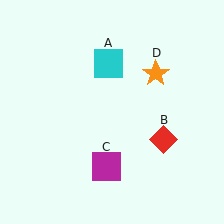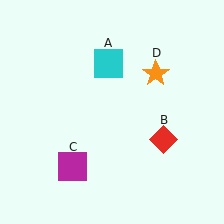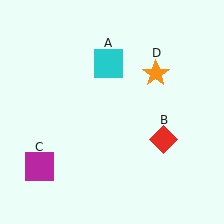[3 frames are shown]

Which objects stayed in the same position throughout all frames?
Cyan square (object A) and red diamond (object B) and orange star (object D) remained stationary.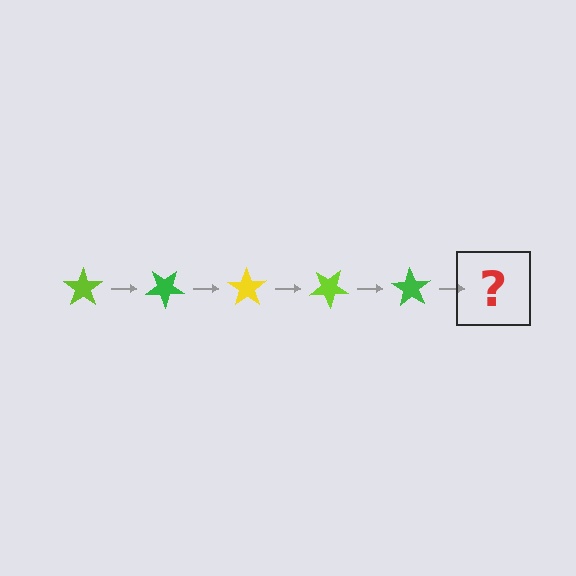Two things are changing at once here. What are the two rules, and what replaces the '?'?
The two rules are that it rotates 35 degrees each step and the color cycles through lime, green, and yellow. The '?' should be a yellow star, rotated 175 degrees from the start.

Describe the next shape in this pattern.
It should be a yellow star, rotated 175 degrees from the start.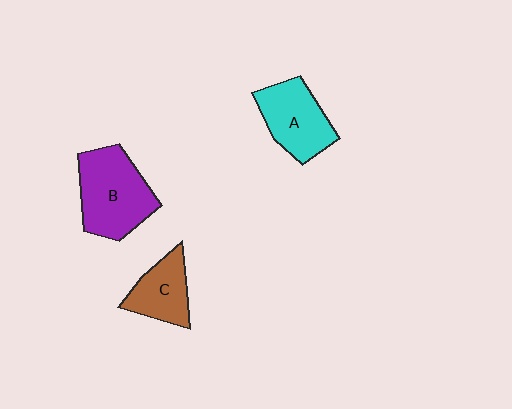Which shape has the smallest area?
Shape C (brown).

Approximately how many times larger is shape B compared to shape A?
Approximately 1.3 times.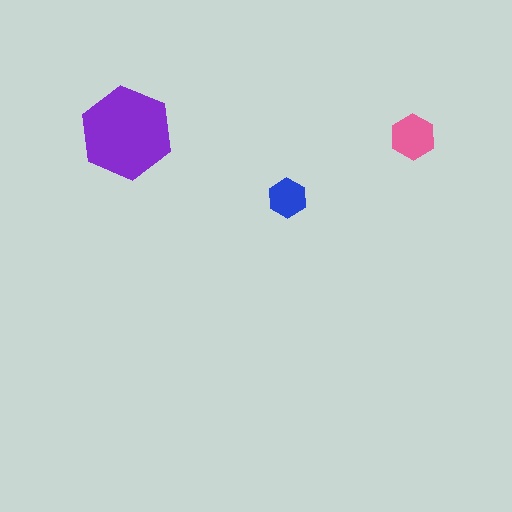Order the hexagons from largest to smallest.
the purple one, the pink one, the blue one.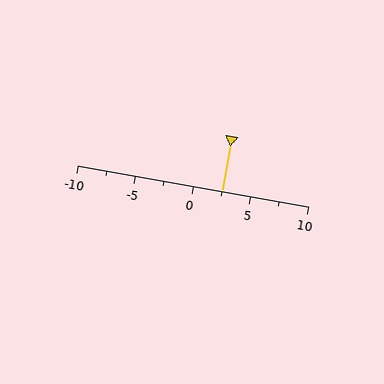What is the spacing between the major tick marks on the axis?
The major ticks are spaced 5 apart.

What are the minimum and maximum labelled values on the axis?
The axis runs from -10 to 10.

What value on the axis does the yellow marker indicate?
The marker indicates approximately 2.5.